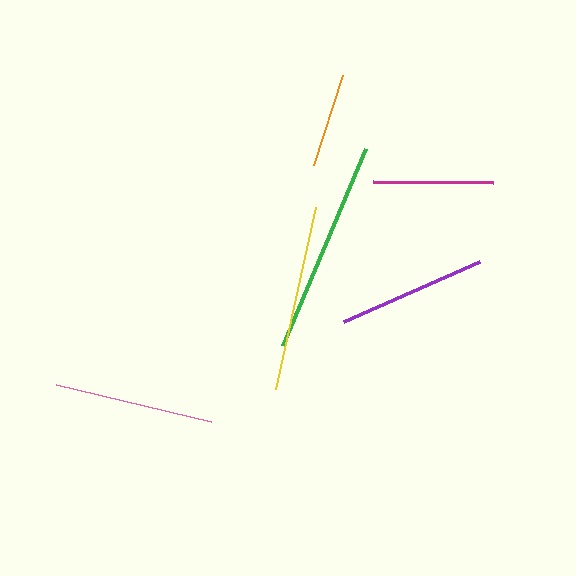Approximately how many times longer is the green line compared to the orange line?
The green line is approximately 2.3 times the length of the orange line.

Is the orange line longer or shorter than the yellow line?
The yellow line is longer than the orange line.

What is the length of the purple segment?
The purple segment is approximately 149 pixels long.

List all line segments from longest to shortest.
From longest to shortest: green, yellow, pink, purple, magenta, orange.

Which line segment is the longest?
The green line is the longest at approximately 214 pixels.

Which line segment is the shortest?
The orange line is the shortest at approximately 95 pixels.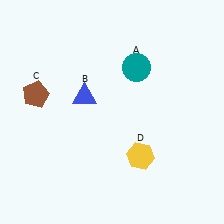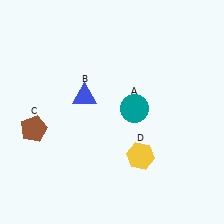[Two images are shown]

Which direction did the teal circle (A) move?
The teal circle (A) moved down.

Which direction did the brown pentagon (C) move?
The brown pentagon (C) moved down.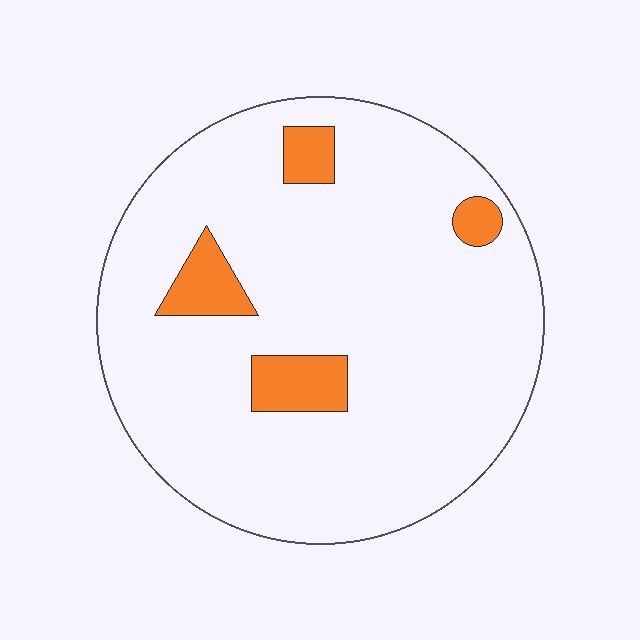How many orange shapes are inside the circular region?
4.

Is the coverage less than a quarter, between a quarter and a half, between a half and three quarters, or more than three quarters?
Less than a quarter.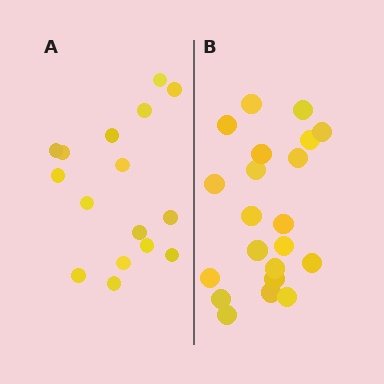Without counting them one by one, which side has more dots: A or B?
Region B (the right region) has more dots.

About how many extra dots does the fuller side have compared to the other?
Region B has about 5 more dots than region A.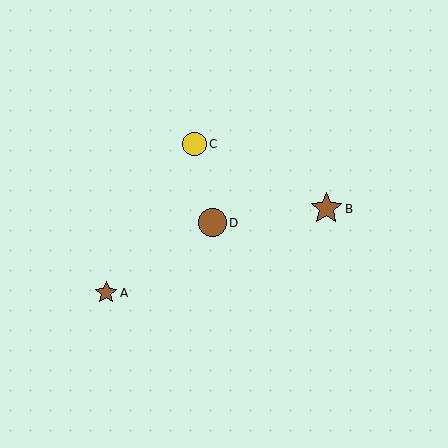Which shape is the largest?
The brown star (labeled B) is the largest.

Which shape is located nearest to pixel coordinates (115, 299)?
The brown star (labeled A) at (106, 293) is nearest to that location.